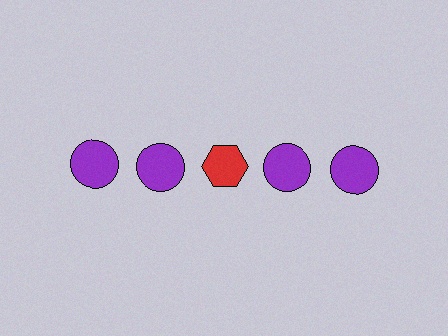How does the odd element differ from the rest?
It differs in both color (red instead of purple) and shape (hexagon instead of circle).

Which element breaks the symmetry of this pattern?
The red hexagon in the top row, center column breaks the symmetry. All other shapes are purple circles.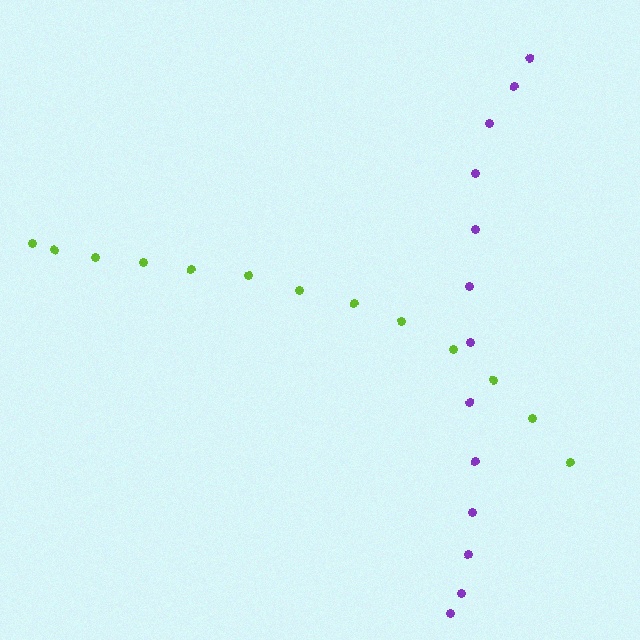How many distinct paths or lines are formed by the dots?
There are 2 distinct paths.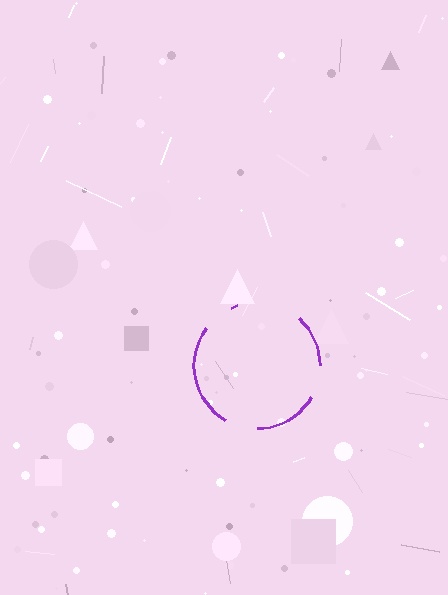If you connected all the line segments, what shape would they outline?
They would outline a circle.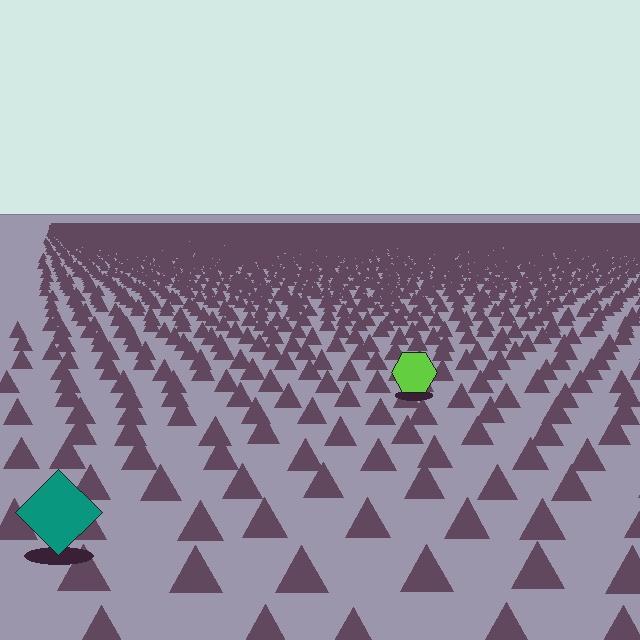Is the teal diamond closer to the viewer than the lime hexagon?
Yes. The teal diamond is closer — you can tell from the texture gradient: the ground texture is coarser near it.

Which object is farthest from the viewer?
The lime hexagon is farthest from the viewer. It appears smaller and the ground texture around it is denser.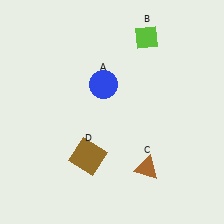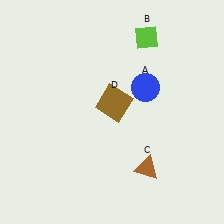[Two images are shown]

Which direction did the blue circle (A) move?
The blue circle (A) moved right.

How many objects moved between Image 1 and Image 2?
2 objects moved between the two images.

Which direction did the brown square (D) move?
The brown square (D) moved up.